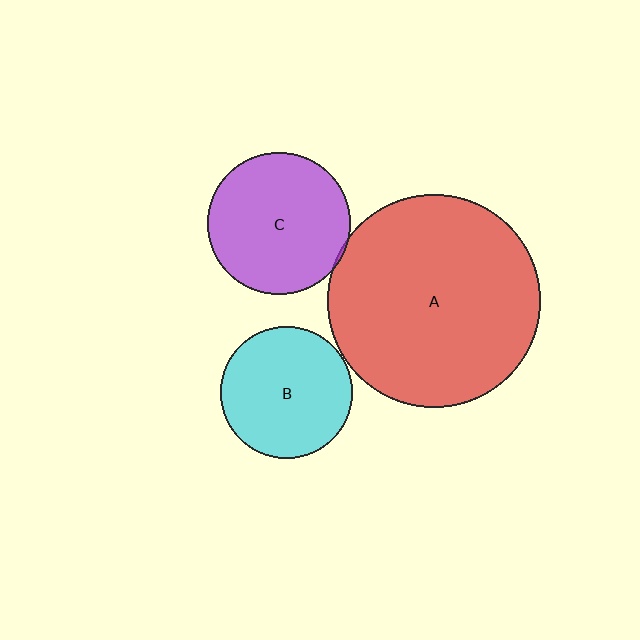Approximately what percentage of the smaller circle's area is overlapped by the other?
Approximately 5%.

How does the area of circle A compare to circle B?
Approximately 2.6 times.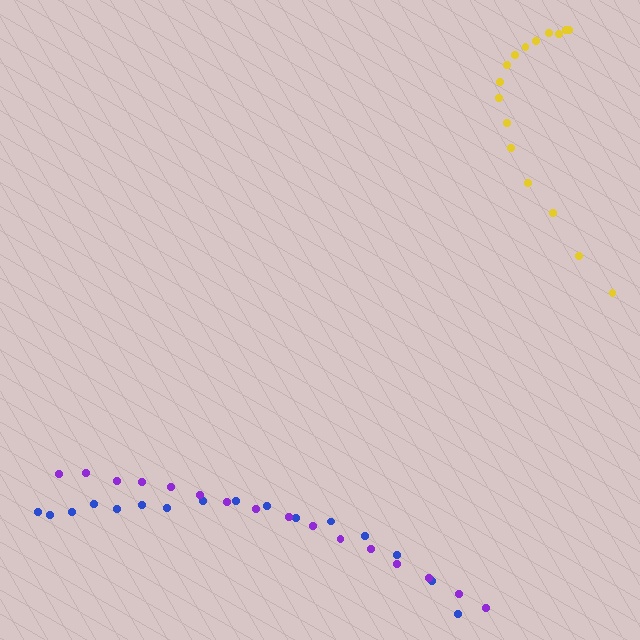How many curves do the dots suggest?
There are 3 distinct paths.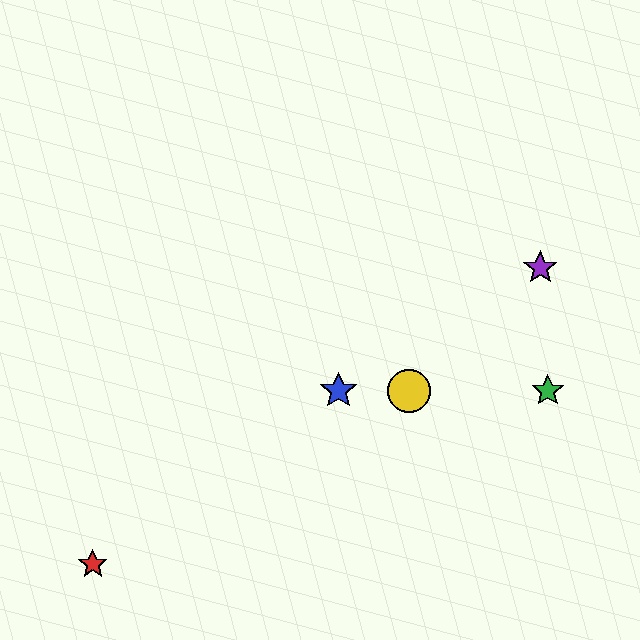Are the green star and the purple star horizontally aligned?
No, the green star is at y≈391 and the purple star is at y≈268.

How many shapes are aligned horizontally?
3 shapes (the blue star, the green star, the yellow circle) are aligned horizontally.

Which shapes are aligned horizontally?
The blue star, the green star, the yellow circle are aligned horizontally.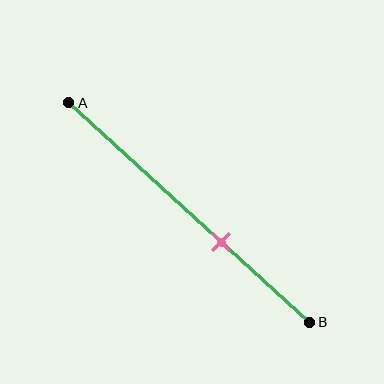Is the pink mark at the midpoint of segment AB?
No, the mark is at about 65% from A, not at the 50% midpoint.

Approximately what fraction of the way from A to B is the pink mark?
The pink mark is approximately 65% of the way from A to B.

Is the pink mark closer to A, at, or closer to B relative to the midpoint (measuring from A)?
The pink mark is closer to point B than the midpoint of segment AB.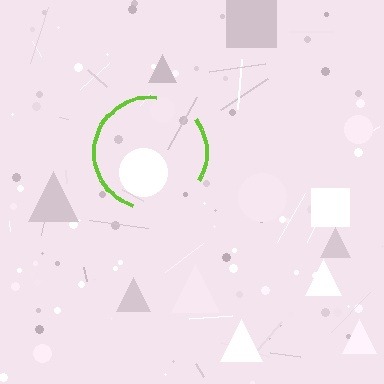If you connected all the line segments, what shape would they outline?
They would outline a circle.